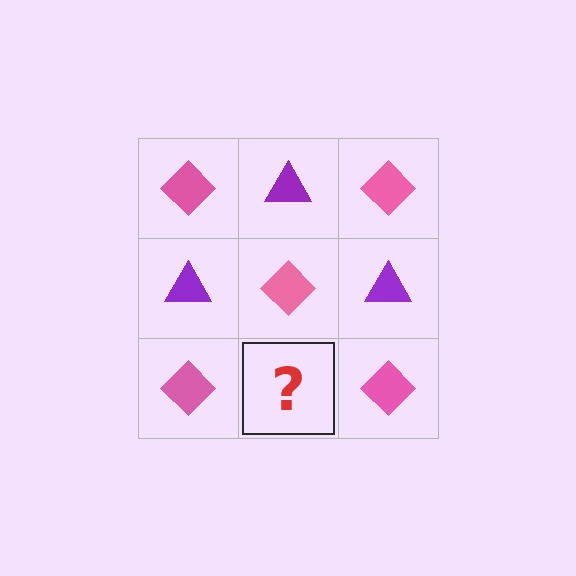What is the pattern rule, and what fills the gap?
The rule is that it alternates pink diamond and purple triangle in a checkerboard pattern. The gap should be filled with a purple triangle.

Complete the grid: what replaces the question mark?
The question mark should be replaced with a purple triangle.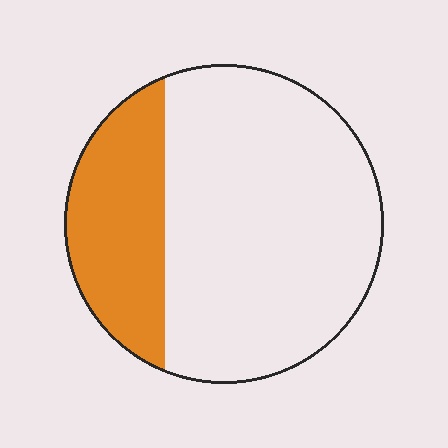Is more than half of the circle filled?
No.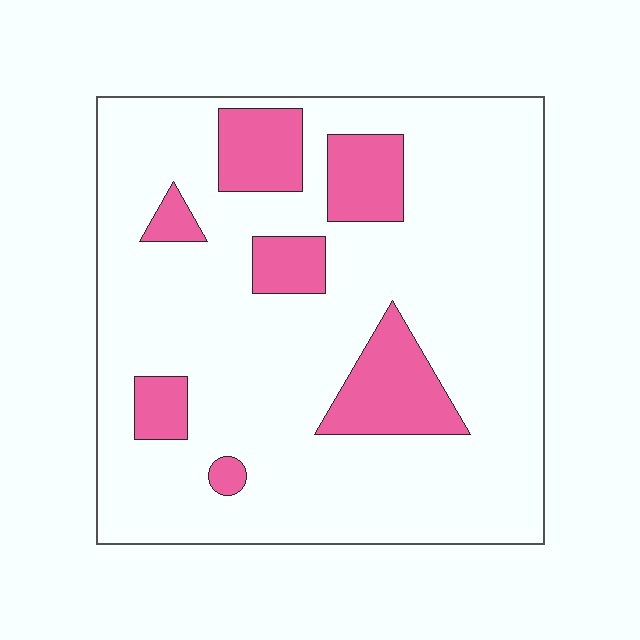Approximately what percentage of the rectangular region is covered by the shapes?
Approximately 20%.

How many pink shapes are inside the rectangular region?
7.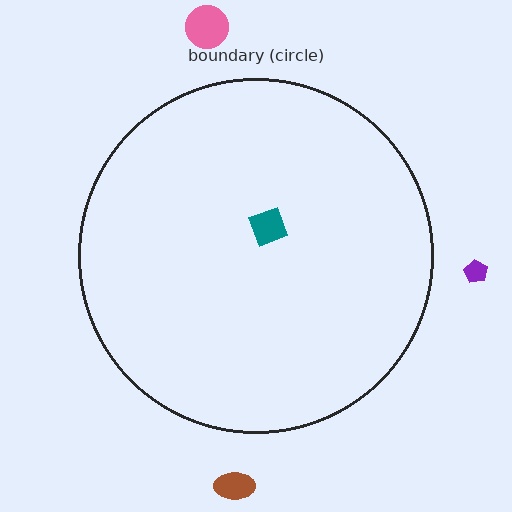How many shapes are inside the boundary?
1 inside, 3 outside.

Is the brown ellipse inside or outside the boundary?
Outside.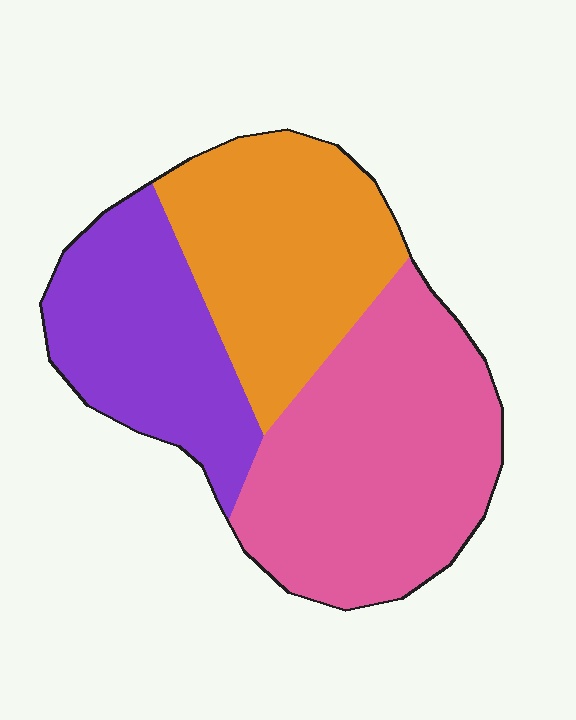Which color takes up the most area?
Pink, at roughly 40%.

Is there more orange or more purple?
Orange.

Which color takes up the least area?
Purple, at roughly 25%.